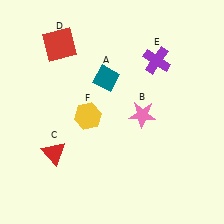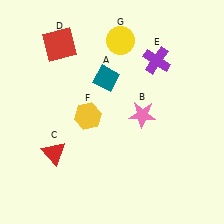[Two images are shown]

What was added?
A yellow circle (G) was added in Image 2.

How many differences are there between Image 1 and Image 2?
There is 1 difference between the two images.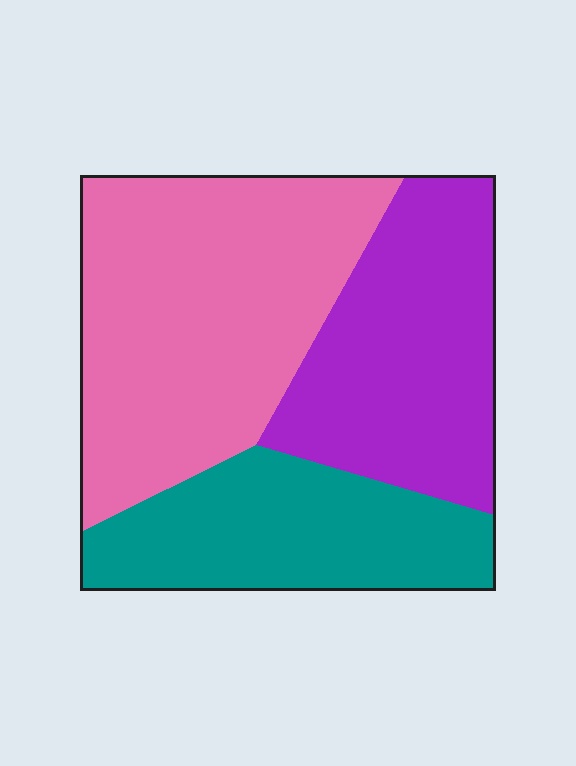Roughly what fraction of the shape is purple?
Purple covers about 30% of the shape.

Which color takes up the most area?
Pink, at roughly 45%.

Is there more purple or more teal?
Purple.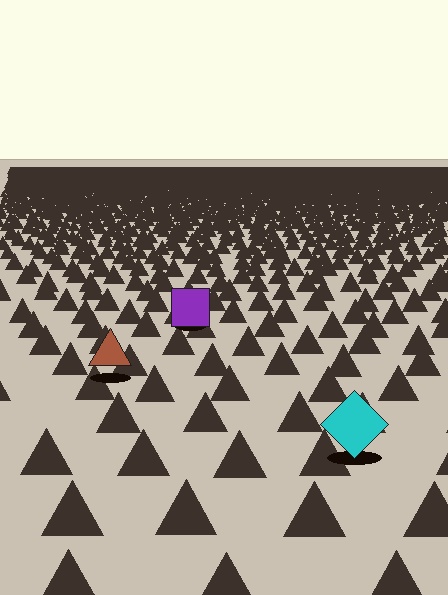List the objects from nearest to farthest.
From nearest to farthest: the cyan diamond, the brown triangle, the purple square.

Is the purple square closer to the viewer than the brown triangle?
No. The brown triangle is closer — you can tell from the texture gradient: the ground texture is coarser near it.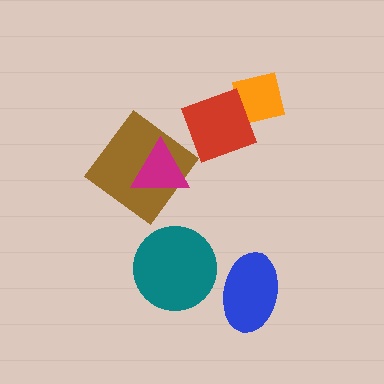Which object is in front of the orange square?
The red square is in front of the orange square.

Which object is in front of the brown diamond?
The magenta triangle is in front of the brown diamond.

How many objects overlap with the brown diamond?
1 object overlaps with the brown diamond.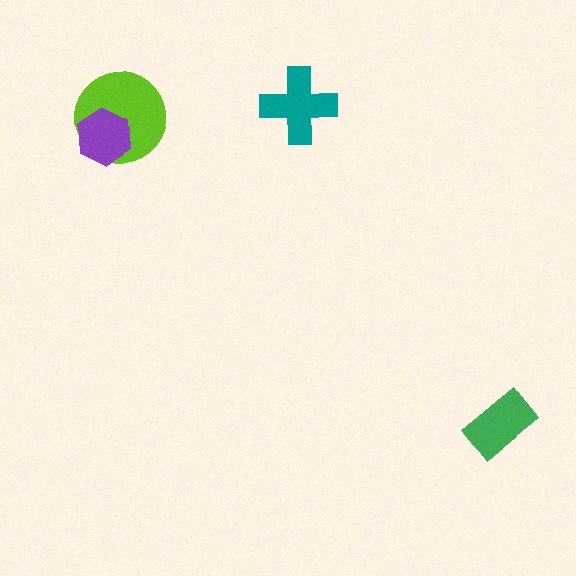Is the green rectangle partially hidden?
No, no other shape covers it.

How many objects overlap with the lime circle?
1 object overlaps with the lime circle.